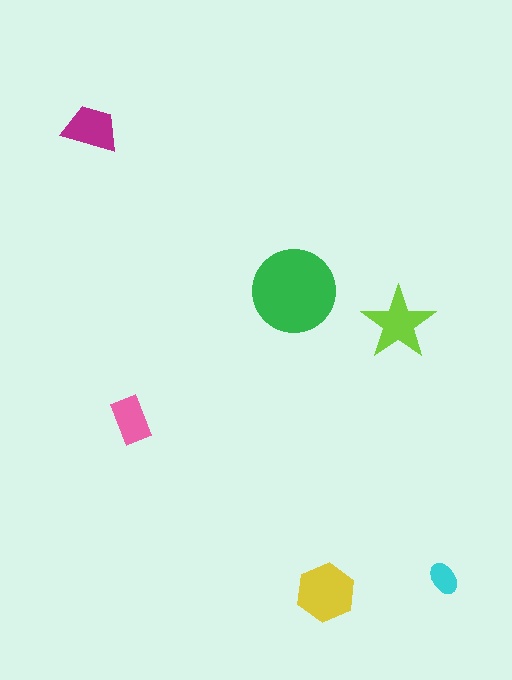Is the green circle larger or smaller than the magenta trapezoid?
Larger.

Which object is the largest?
The green circle.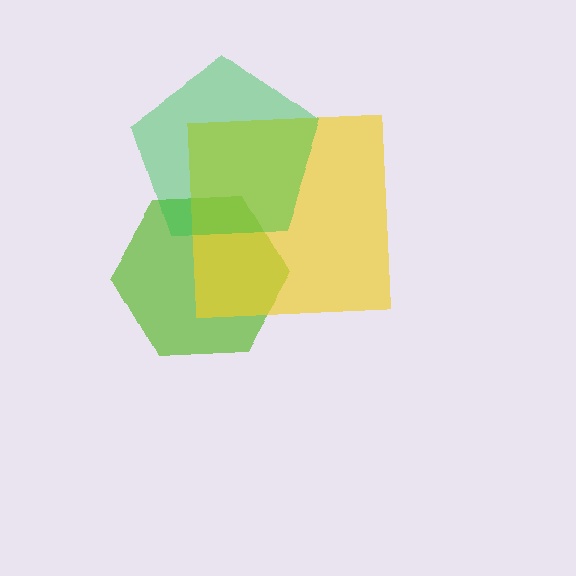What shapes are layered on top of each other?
The layered shapes are: a lime hexagon, a yellow square, a green pentagon.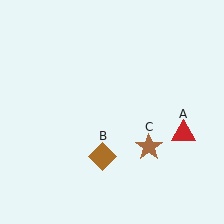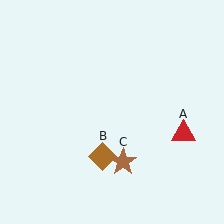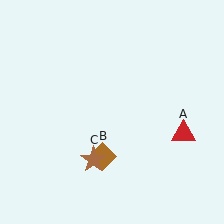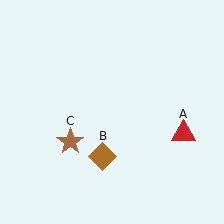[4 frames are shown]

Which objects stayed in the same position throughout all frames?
Red triangle (object A) and brown diamond (object B) remained stationary.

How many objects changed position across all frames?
1 object changed position: brown star (object C).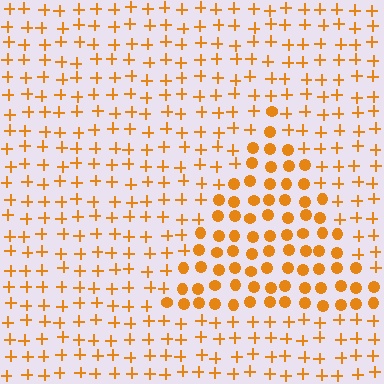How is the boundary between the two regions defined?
The boundary is defined by a change in element shape: circles inside vs. plus signs outside. All elements share the same color and spacing.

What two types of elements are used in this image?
The image uses circles inside the triangle region and plus signs outside it.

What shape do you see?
I see a triangle.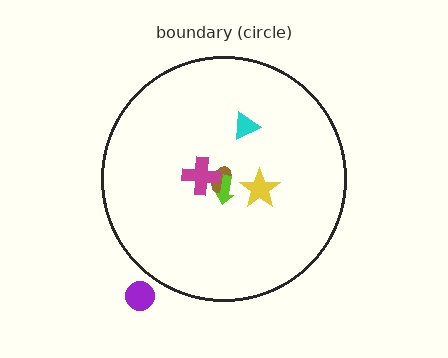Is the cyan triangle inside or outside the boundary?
Inside.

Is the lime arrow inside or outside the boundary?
Inside.